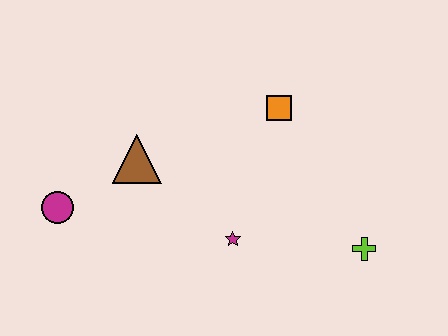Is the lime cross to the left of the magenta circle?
No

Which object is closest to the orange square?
The magenta star is closest to the orange square.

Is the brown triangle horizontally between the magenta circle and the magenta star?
Yes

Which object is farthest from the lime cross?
The magenta circle is farthest from the lime cross.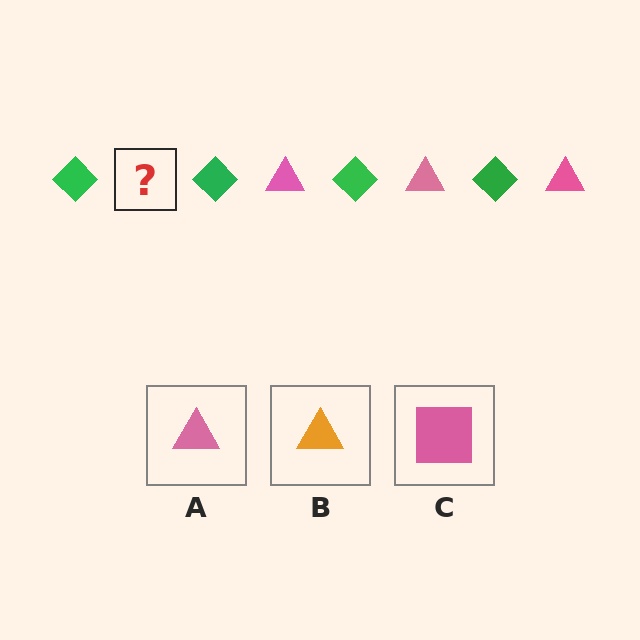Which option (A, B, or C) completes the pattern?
A.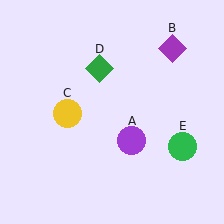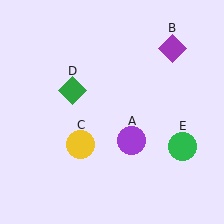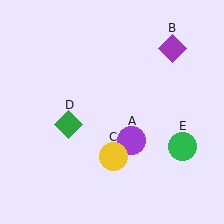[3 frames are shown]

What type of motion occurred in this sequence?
The yellow circle (object C), green diamond (object D) rotated counterclockwise around the center of the scene.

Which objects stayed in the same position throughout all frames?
Purple circle (object A) and purple diamond (object B) and green circle (object E) remained stationary.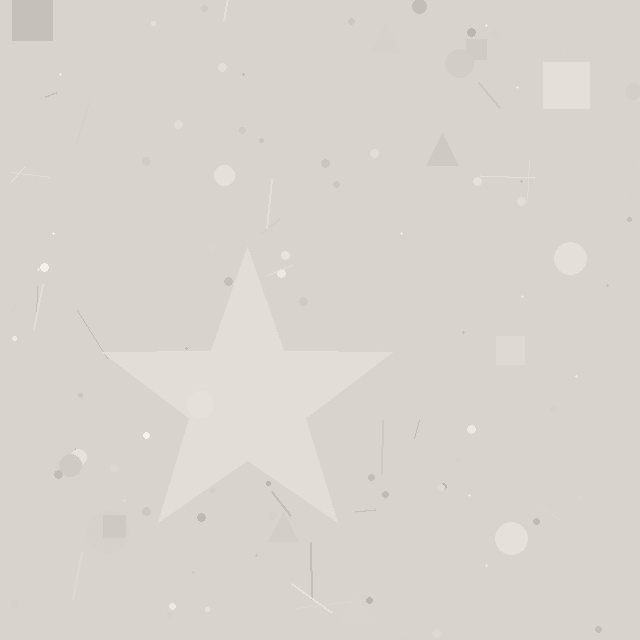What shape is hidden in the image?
A star is hidden in the image.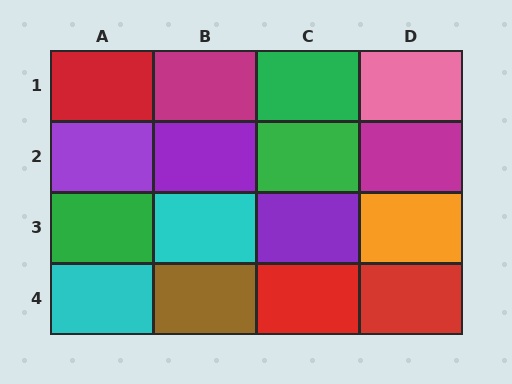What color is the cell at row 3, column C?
Purple.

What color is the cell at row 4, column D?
Red.